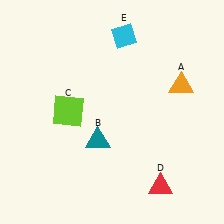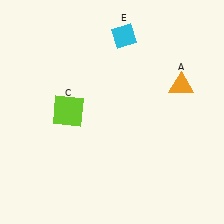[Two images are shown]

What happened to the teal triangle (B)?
The teal triangle (B) was removed in Image 2. It was in the bottom-left area of Image 1.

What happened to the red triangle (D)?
The red triangle (D) was removed in Image 2. It was in the bottom-right area of Image 1.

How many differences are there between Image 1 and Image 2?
There are 2 differences between the two images.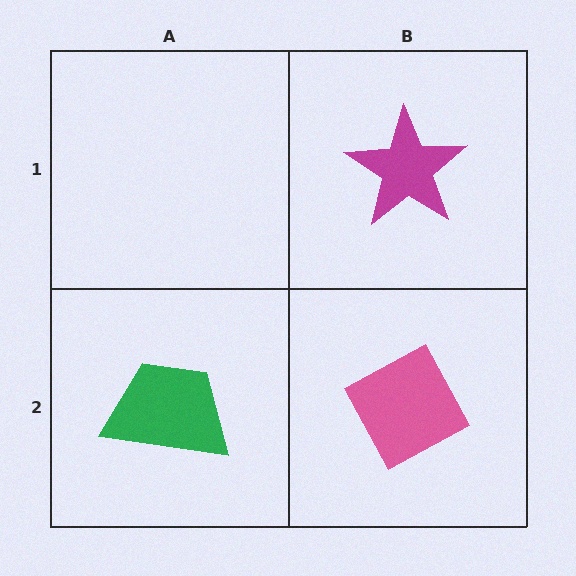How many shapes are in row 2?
2 shapes.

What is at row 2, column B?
A pink diamond.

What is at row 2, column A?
A green trapezoid.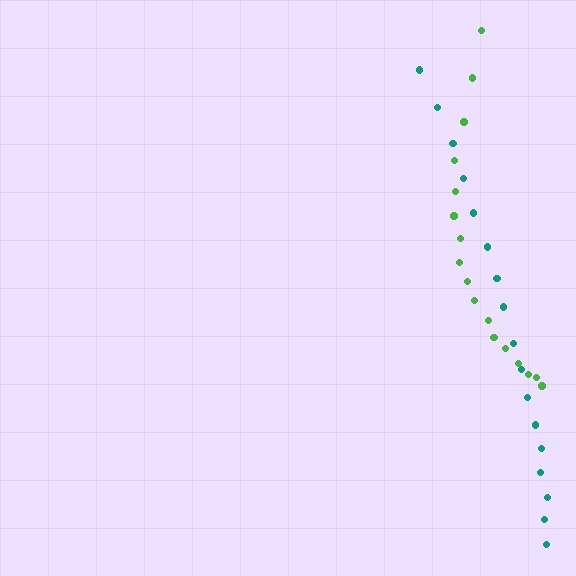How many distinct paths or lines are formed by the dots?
There are 2 distinct paths.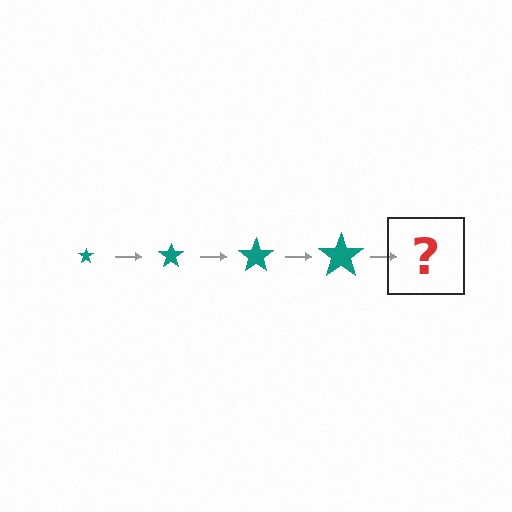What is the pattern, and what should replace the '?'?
The pattern is that the star gets progressively larger each step. The '?' should be a teal star, larger than the previous one.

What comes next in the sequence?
The next element should be a teal star, larger than the previous one.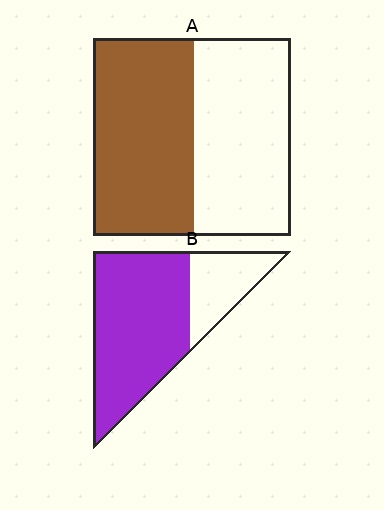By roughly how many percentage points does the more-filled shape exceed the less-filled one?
By roughly 25 percentage points (B over A).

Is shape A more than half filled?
Roughly half.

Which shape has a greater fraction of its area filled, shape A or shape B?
Shape B.